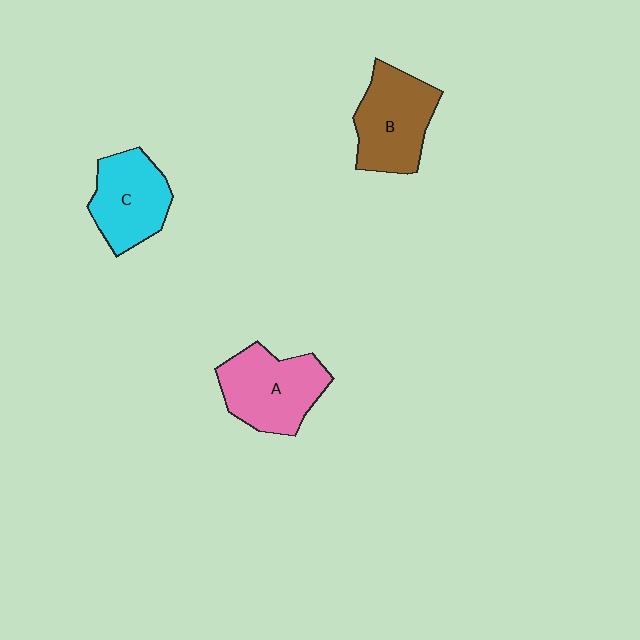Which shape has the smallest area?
Shape C (cyan).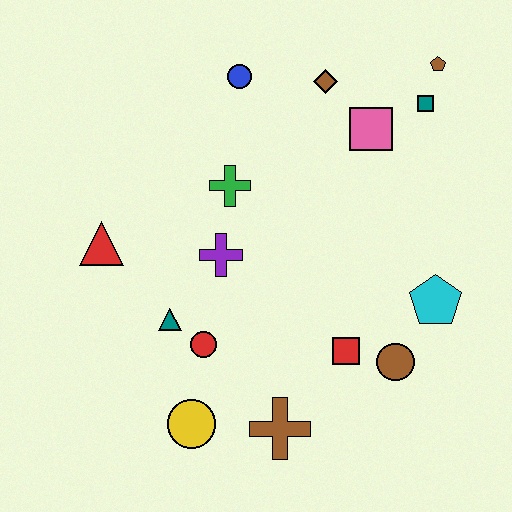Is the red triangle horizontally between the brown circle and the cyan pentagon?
No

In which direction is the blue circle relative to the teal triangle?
The blue circle is above the teal triangle.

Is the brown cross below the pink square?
Yes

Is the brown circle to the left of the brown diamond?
No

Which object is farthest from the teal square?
The yellow circle is farthest from the teal square.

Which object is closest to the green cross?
The purple cross is closest to the green cross.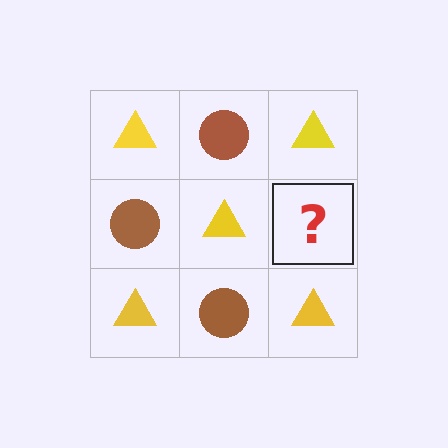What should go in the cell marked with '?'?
The missing cell should contain a brown circle.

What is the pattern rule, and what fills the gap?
The rule is that it alternates yellow triangle and brown circle in a checkerboard pattern. The gap should be filled with a brown circle.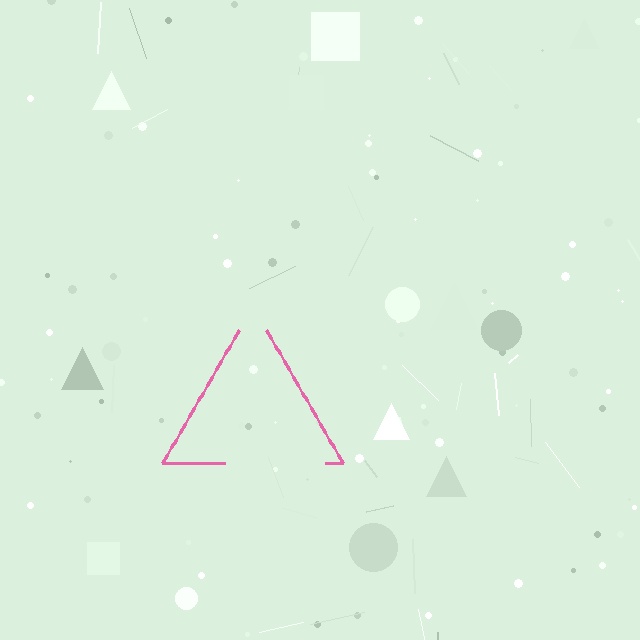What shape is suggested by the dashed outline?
The dashed outline suggests a triangle.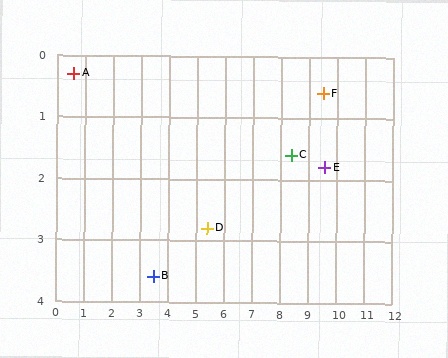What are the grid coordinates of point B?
Point B is at approximately (3.5, 3.6).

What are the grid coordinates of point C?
Point C is at approximately (8.4, 1.6).